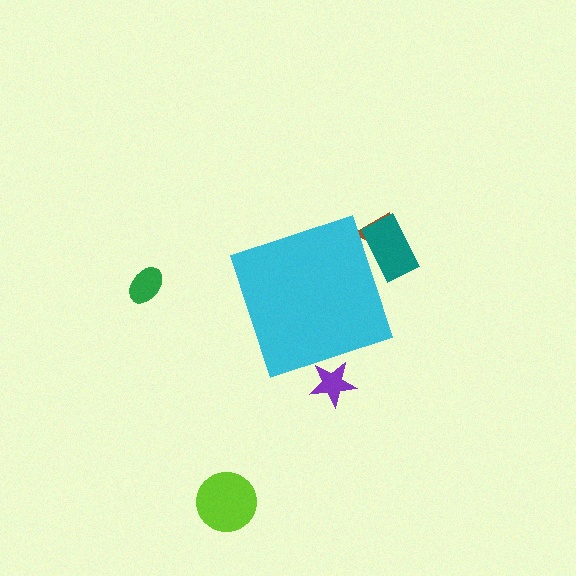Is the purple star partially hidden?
Yes, the purple star is partially hidden behind the cyan diamond.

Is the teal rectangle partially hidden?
Yes, the teal rectangle is partially hidden behind the cyan diamond.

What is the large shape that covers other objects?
A cyan diamond.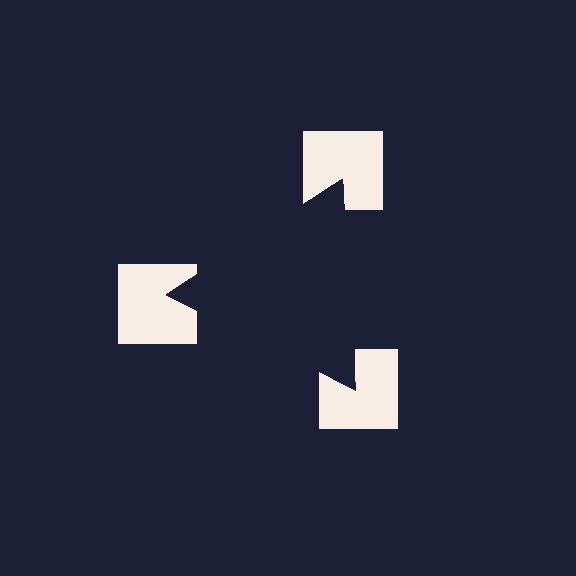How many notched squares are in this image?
There are 3 — one at each vertex of the illusory triangle.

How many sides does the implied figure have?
3 sides.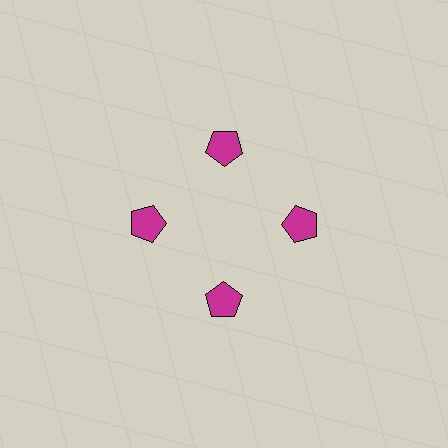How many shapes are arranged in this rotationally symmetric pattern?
There are 4 shapes, arranged in 4 groups of 1.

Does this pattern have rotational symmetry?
Yes, this pattern has 4-fold rotational symmetry. It looks the same after rotating 90 degrees around the center.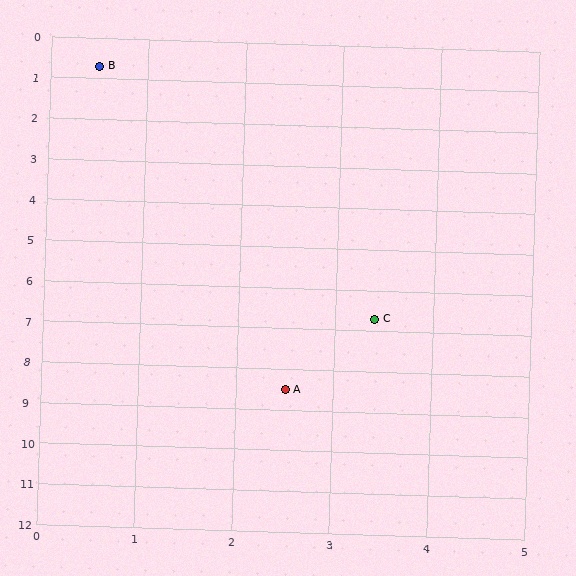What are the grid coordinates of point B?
Point B is at approximately (0.5, 0.7).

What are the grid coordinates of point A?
Point A is at approximately (2.5, 8.5).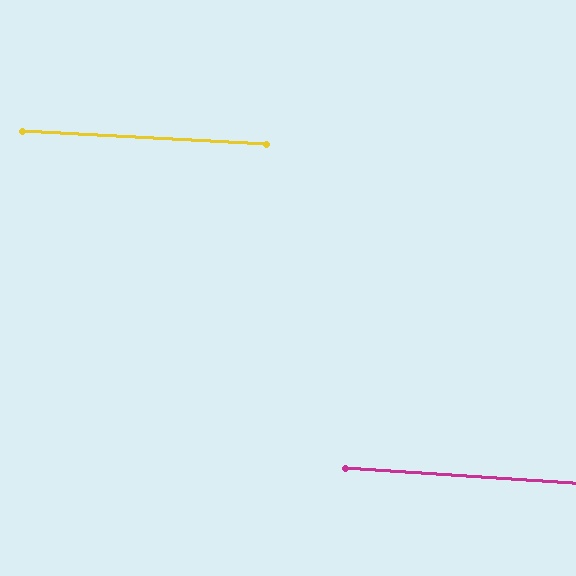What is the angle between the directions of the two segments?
Approximately 1 degree.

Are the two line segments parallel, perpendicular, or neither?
Parallel — their directions differ by only 0.7°.